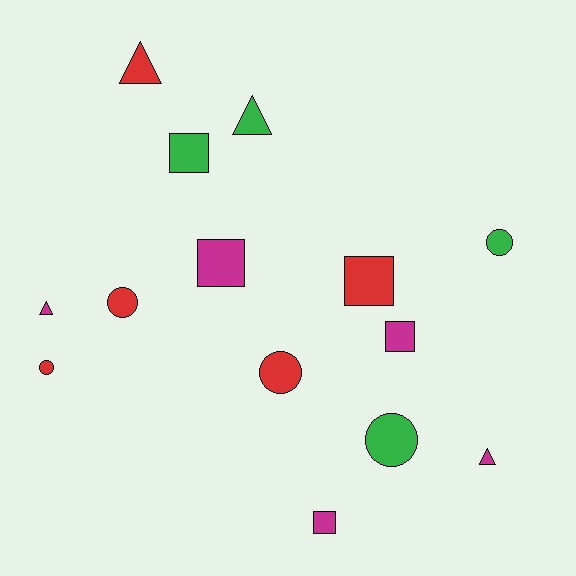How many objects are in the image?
There are 14 objects.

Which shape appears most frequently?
Square, with 5 objects.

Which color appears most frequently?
Magenta, with 5 objects.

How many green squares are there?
There is 1 green square.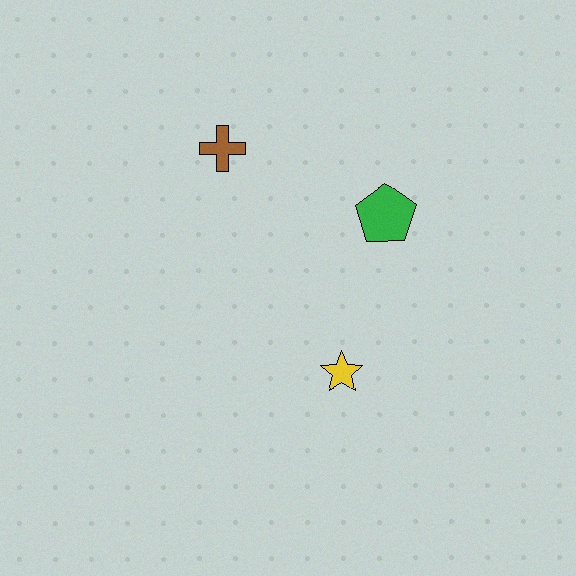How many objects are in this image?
There are 3 objects.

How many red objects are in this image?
There are no red objects.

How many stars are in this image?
There is 1 star.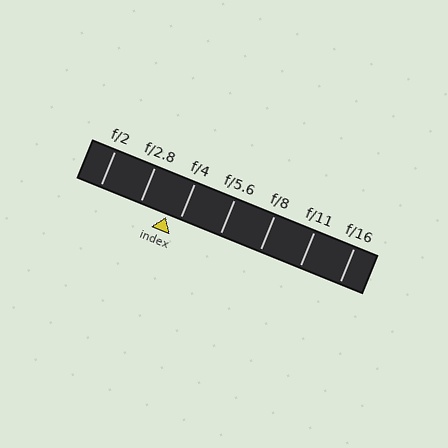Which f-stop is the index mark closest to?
The index mark is closest to f/4.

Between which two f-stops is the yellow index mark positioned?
The index mark is between f/2.8 and f/4.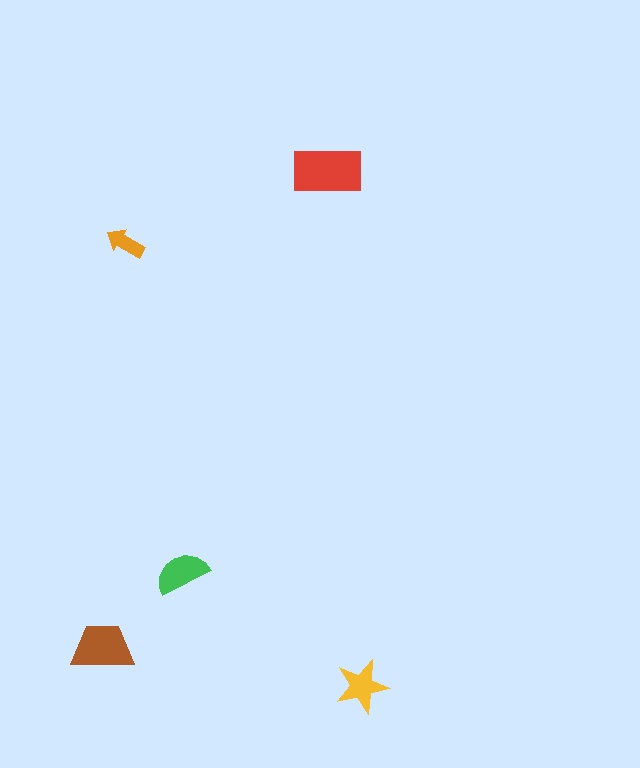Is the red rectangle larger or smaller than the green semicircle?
Larger.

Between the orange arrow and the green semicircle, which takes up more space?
The green semicircle.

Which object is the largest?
The red rectangle.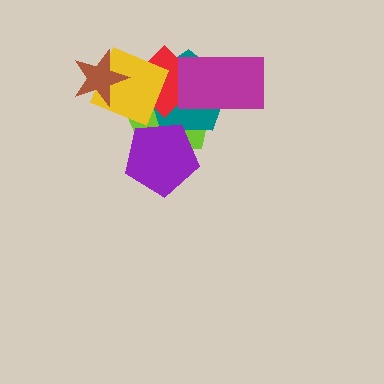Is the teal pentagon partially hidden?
Yes, it is partially covered by another shape.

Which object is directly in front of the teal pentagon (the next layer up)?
The red diamond is directly in front of the teal pentagon.